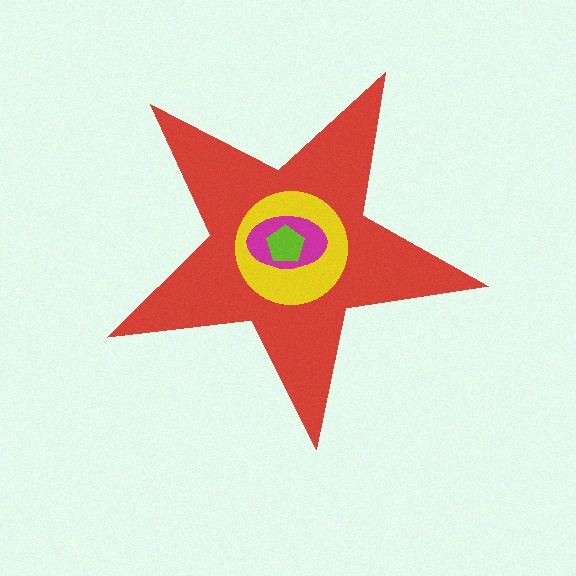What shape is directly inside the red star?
The yellow circle.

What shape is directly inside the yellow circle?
The magenta ellipse.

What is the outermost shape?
The red star.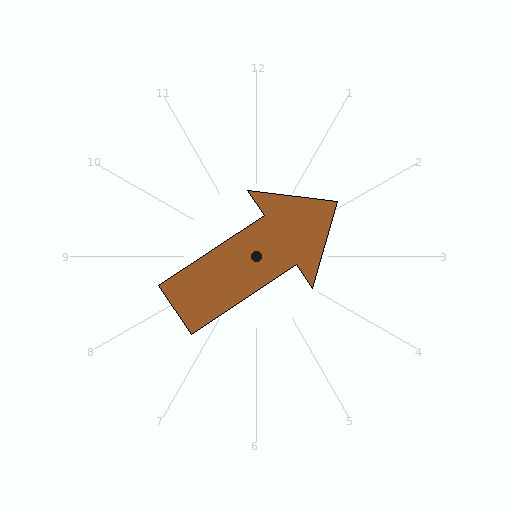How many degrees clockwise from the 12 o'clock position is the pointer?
Approximately 56 degrees.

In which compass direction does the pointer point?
Northeast.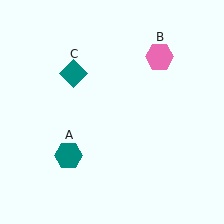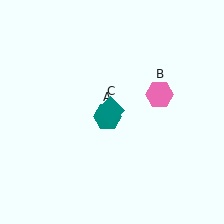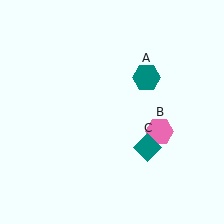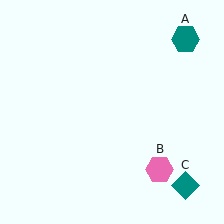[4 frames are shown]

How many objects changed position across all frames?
3 objects changed position: teal hexagon (object A), pink hexagon (object B), teal diamond (object C).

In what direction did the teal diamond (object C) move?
The teal diamond (object C) moved down and to the right.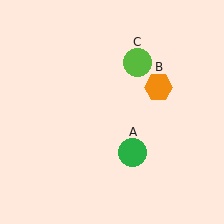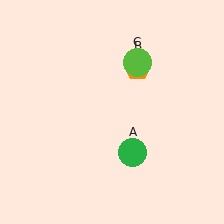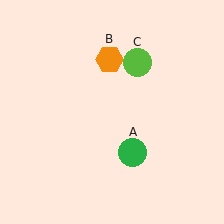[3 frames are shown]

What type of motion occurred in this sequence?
The orange hexagon (object B) rotated counterclockwise around the center of the scene.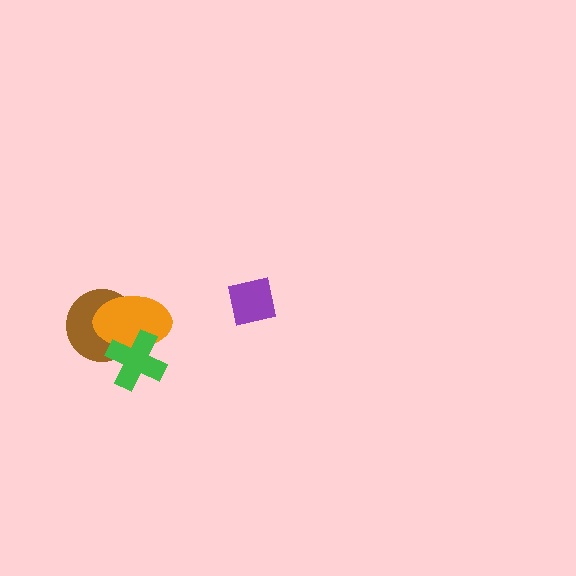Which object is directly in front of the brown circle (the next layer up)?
The orange ellipse is directly in front of the brown circle.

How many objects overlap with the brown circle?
2 objects overlap with the brown circle.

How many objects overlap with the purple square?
0 objects overlap with the purple square.